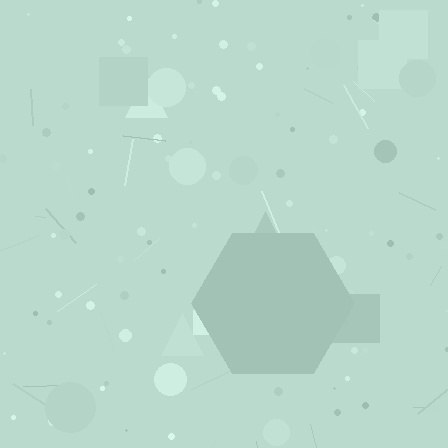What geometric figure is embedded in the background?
A hexagon is embedded in the background.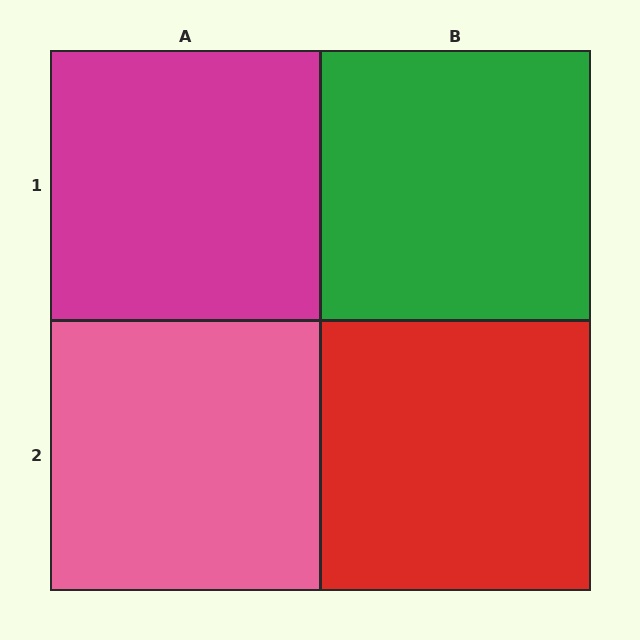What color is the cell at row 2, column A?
Pink.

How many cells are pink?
1 cell is pink.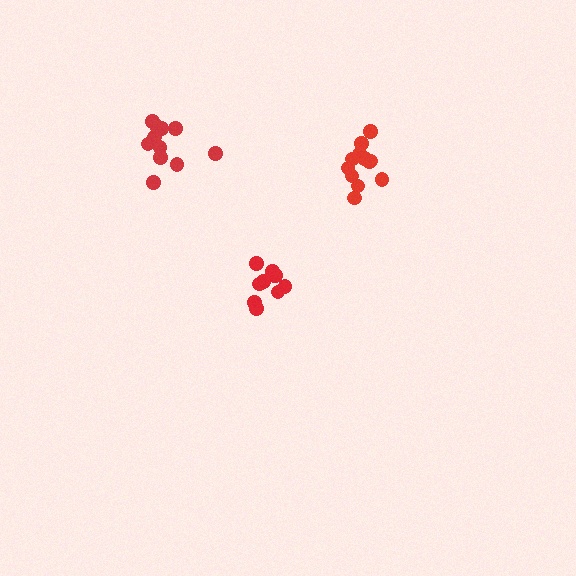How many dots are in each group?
Group 1: 10 dots, Group 2: 12 dots, Group 3: 11 dots (33 total).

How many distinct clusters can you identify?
There are 3 distinct clusters.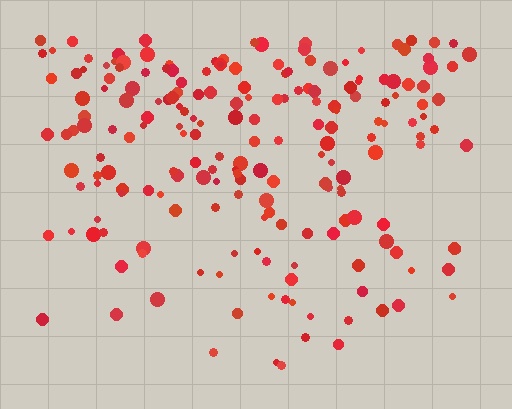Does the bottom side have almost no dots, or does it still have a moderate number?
Still a moderate number, just noticeably fewer than the top.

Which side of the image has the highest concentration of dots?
The top.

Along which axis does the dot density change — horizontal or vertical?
Vertical.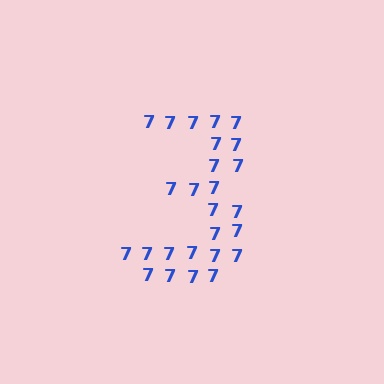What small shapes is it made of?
It is made of small digit 7's.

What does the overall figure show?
The overall figure shows the digit 3.